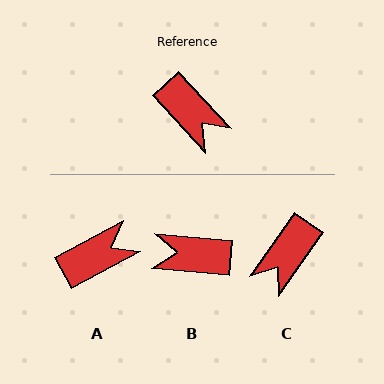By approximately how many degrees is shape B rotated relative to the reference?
Approximately 139 degrees clockwise.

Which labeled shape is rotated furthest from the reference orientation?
B, about 139 degrees away.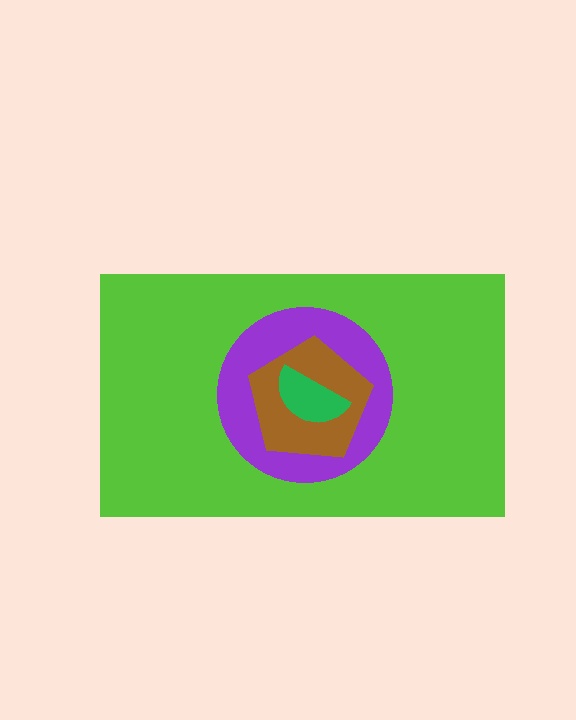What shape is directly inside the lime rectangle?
The purple circle.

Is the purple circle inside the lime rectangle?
Yes.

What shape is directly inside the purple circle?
The brown pentagon.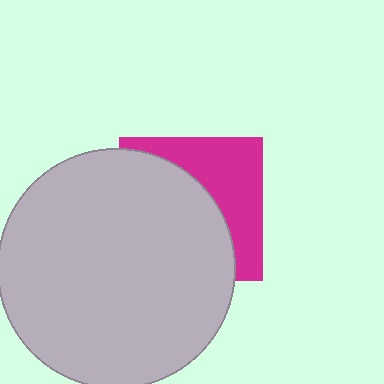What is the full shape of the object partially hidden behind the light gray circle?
The partially hidden object is a magenta square.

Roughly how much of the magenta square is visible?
A small part of it is visible (roughly 40%).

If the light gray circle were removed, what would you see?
You would see the complete magenta square.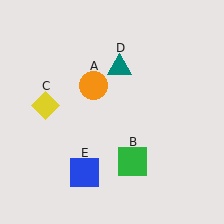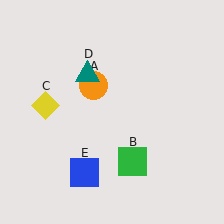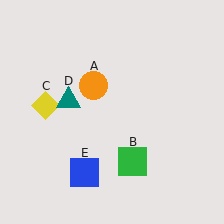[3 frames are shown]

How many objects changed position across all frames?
1 object changed position: teal triangle (object D).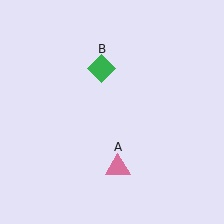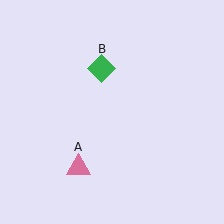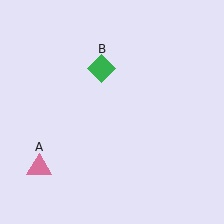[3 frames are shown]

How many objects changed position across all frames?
1 object changed position: pink triangle (object A).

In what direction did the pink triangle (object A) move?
The pink triangle (object A) moved left.